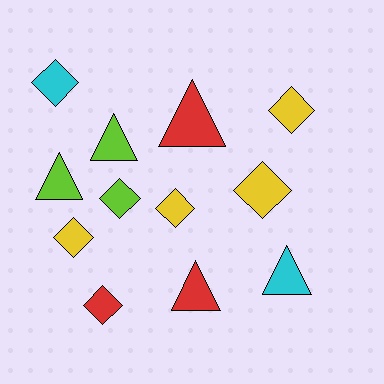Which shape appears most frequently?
Diamond, with 7 objects.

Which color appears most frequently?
Yellow, with 4 objects.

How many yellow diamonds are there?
There are 4 yellow diamonds.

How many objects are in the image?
There are 12 objects.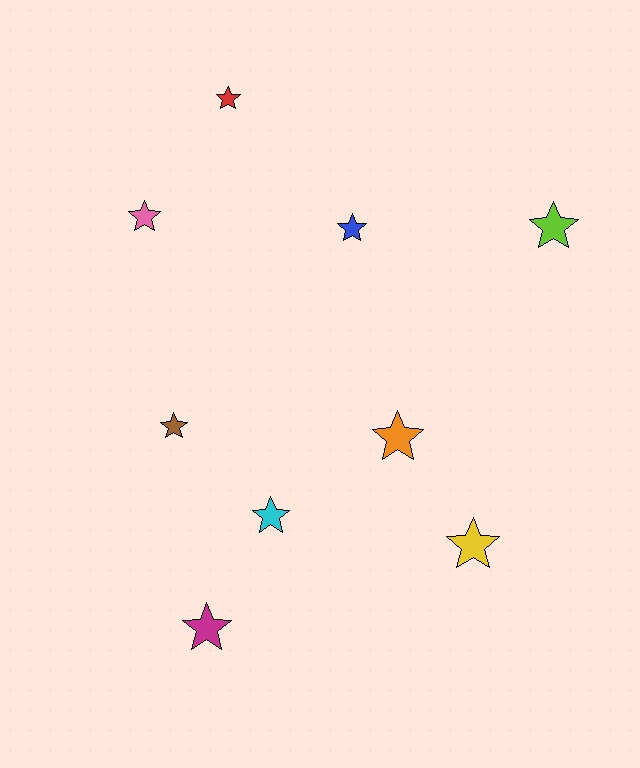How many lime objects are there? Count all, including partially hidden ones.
There is 1 lime object.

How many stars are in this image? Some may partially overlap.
There are 9 stars.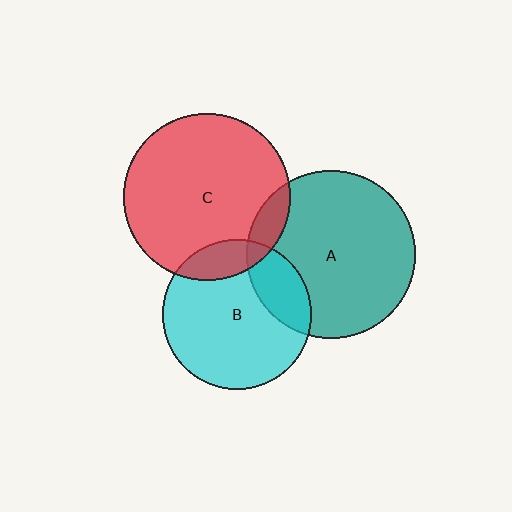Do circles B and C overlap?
Yes.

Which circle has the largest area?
Circle A (teal).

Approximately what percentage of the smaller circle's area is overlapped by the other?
Approximately 15%.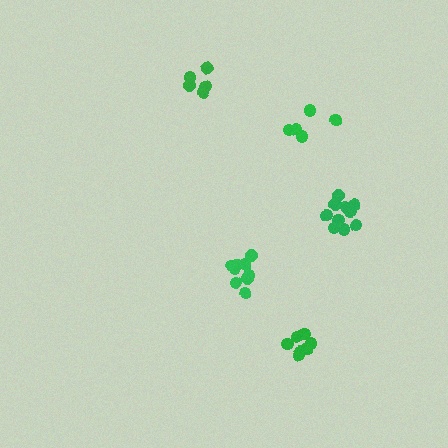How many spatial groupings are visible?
There are 5 spatial groupings.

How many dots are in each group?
Group 1: 11 dots, Group 2: 5 dots, Group 3: 11 dots, Group 4: 5 dots, Group 5: 7 dots (39 total).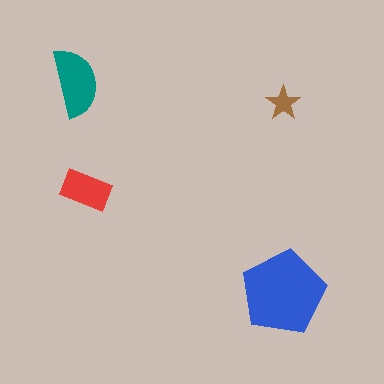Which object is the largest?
The blue pentagon.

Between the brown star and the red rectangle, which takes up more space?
The red rectangle.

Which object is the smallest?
The brown star.